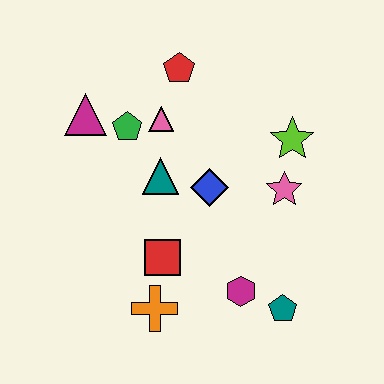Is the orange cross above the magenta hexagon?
No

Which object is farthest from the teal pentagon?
The magenta triangle is farthest from the teal pentagon.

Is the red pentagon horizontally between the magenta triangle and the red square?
No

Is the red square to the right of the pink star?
No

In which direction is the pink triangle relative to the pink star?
The pink triangle is to the left of the pink star.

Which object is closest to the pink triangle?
The green pentagon is closest to the pink triangle.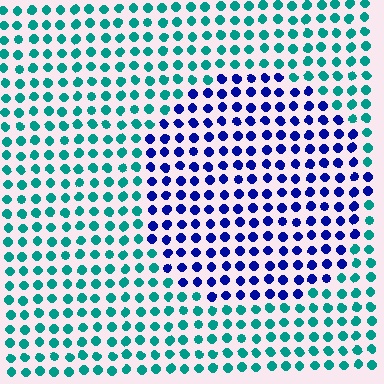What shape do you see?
I see a circle.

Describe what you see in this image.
The image is filled with small teal elements in a uniform arrangement. A circle-shaped region is visible where the elements are tinted to a slightly different hue, forming a subtle color boundary.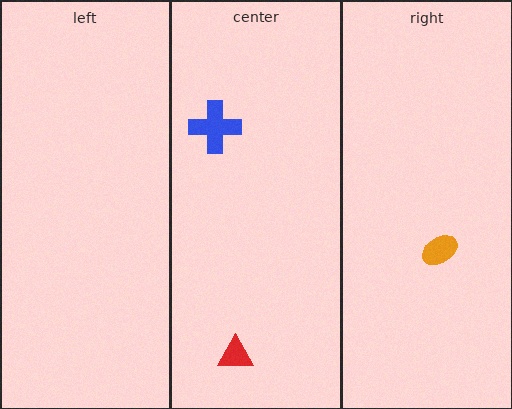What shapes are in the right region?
The orange ellipse.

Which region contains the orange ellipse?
The right region.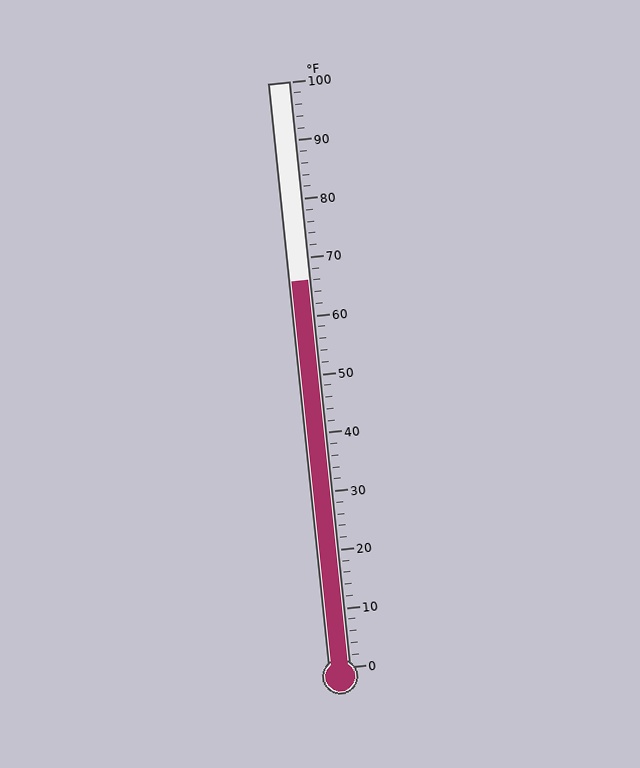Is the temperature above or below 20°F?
The temperature is above 20°F.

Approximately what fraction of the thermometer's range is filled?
The thermometer is filled to approximately 65% of its range.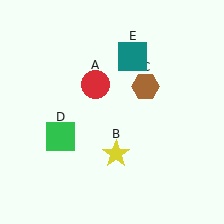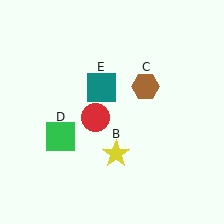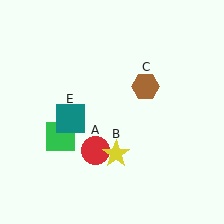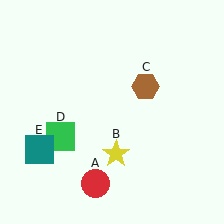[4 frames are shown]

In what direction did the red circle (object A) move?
The red circle (object A) moved down.